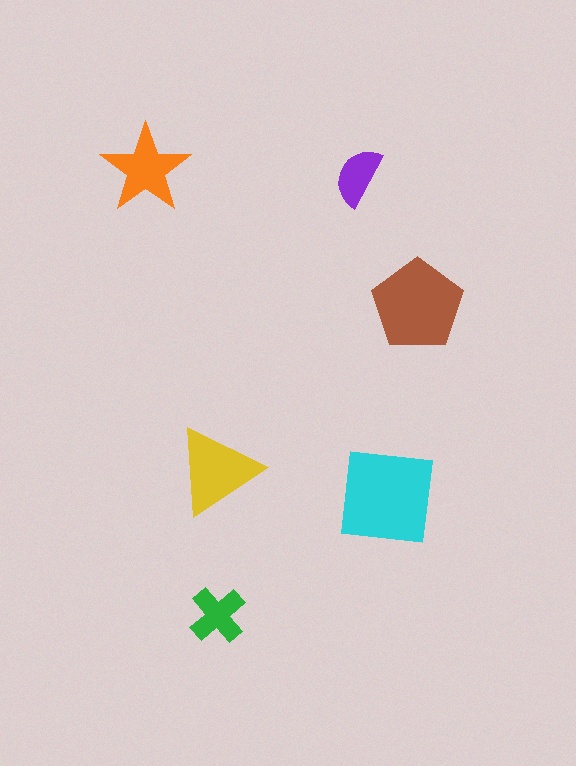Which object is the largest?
The cyan square.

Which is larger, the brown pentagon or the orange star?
The brown pentagon.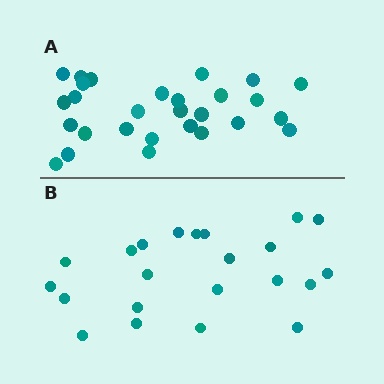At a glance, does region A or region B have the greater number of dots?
Region A (the top region) has more dots.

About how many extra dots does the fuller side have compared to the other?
Region A has about 6 more dots than region B.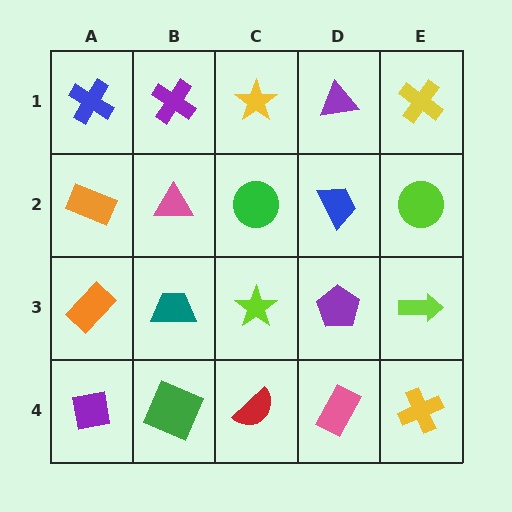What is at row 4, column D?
A pink rectangle.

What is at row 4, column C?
A red semicircle.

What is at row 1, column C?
A yellow star.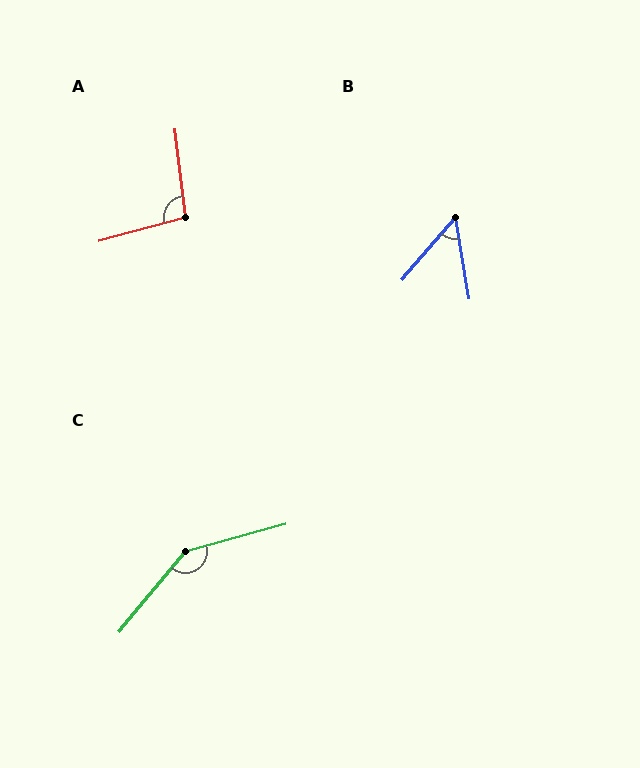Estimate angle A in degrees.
Approximately 98 degrees.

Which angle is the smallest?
B, at approximately 50 degrees.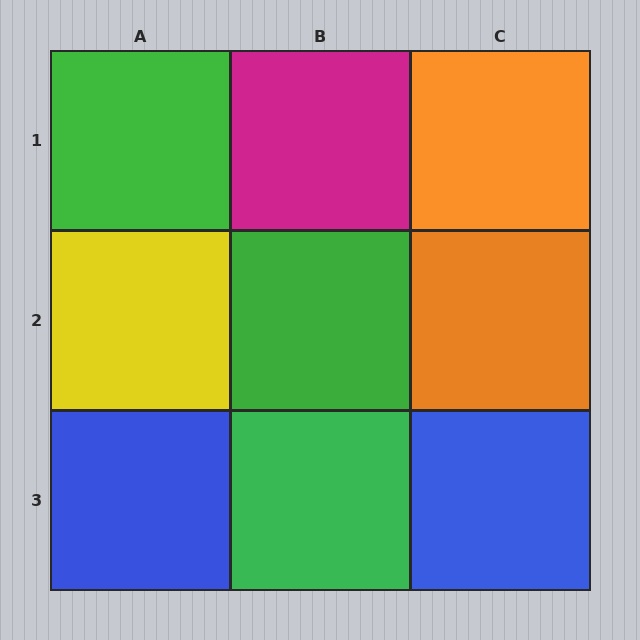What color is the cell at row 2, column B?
Green.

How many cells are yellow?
1 cell is yellow.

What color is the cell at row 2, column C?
Orange.